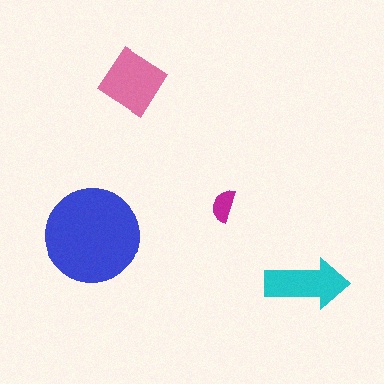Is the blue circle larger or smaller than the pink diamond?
Larger.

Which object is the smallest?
The magenta semicircle.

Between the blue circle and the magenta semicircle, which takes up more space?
The blue circle.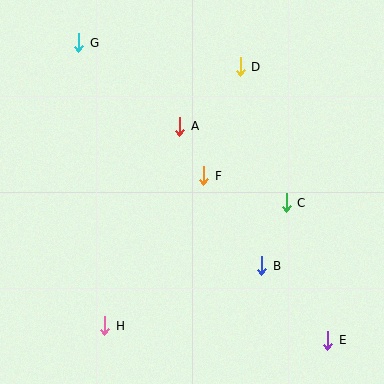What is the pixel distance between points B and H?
The distance between B and H is 168 pixels.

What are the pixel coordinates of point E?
Point E is at (328, 340).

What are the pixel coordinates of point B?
Point B is at (262, 266).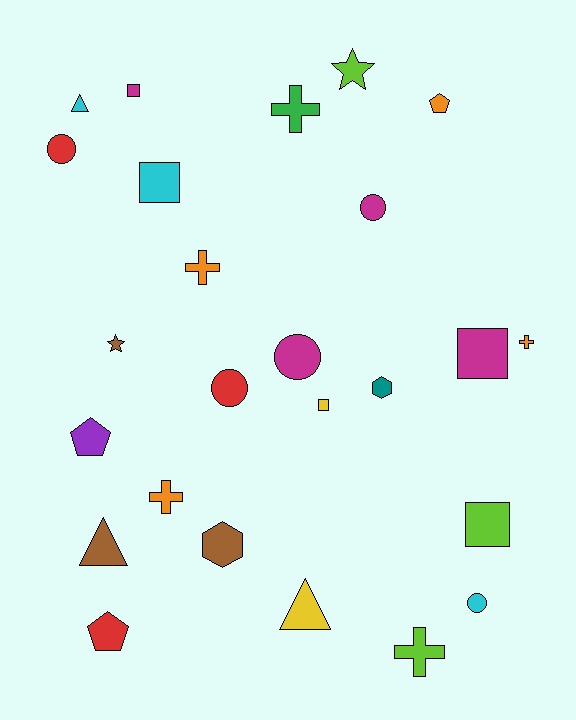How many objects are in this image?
There are 25 objects.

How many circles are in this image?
There are 5 circles.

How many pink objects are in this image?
There are no pink objects.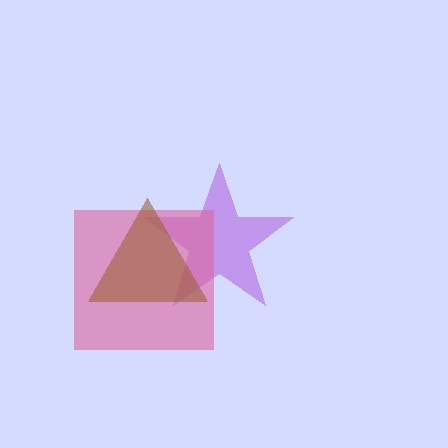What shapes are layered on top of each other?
The layered shapes are: a purple star, a pink square, a brown triangle.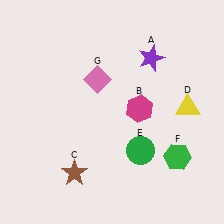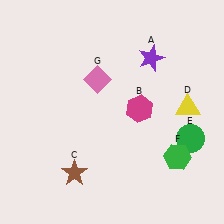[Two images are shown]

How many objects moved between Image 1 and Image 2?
1 object moved between the two images.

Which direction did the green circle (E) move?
The green circle (E) moved right.